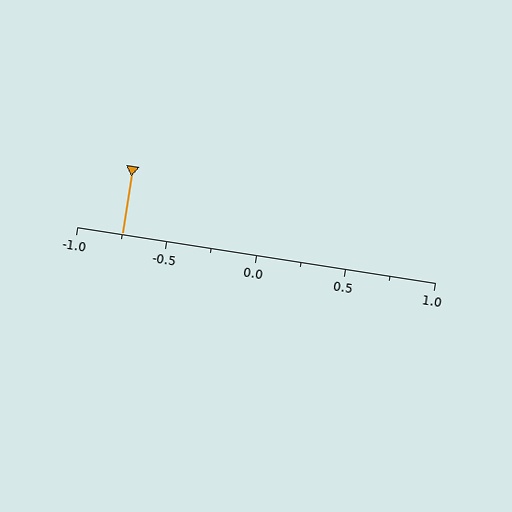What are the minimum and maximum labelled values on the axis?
The axis runs from -1.0 to 1.0.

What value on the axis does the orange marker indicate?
The marker indicates approximately -0.75.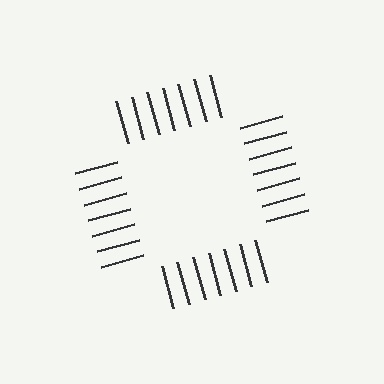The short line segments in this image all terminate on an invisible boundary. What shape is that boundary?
An illusory square — the line segments terminate on its edges but no continuous stroke is drawn.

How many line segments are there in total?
28 — 7 along each of the 4 edges.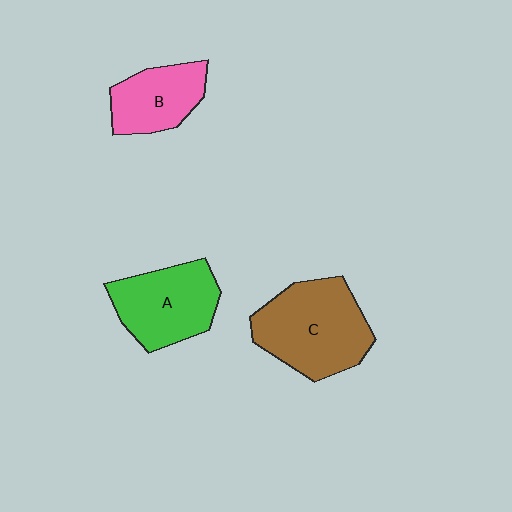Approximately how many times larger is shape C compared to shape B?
Approximately 1.6 times.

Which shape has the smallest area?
Shape B (pink).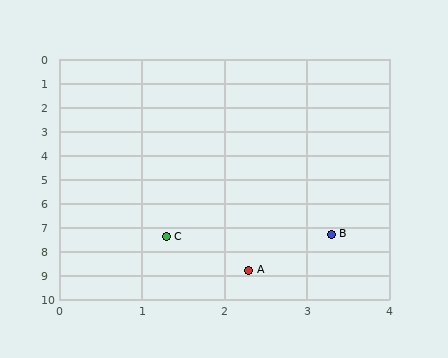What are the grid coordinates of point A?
Point A is at approximately (2.3, 8.8).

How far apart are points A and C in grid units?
Points A and C are about 1.7 grid units apart.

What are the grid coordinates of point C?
Point C is at approximately (1.3, 7.4).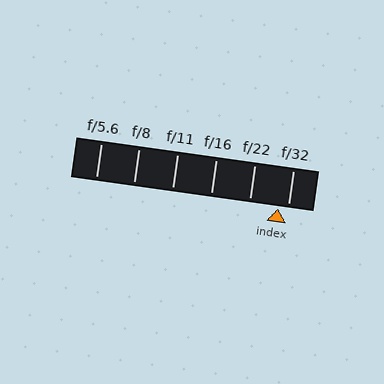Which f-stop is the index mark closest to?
The index mark is closest to f/32.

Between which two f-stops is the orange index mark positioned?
The index mark is between f/22 and f/32.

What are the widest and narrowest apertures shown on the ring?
The widest aperture shown is f/5.6 and the narrowest is f/32.